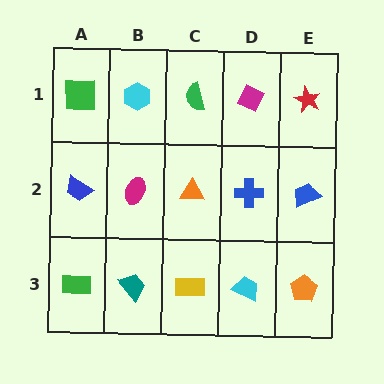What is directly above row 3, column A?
A blue trapezoid.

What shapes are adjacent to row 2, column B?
A cyan hexagon (row 1, column B), a teal trapezoid (row 3, column B), a blue trapezoid (row 2, column A), an orange triangle (row 2, column C).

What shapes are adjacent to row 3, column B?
A magenta ellipse (row 2, column B), a green rectangle (row 3, column A), a yellow rectangle (row 3, column C).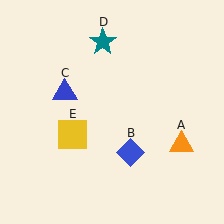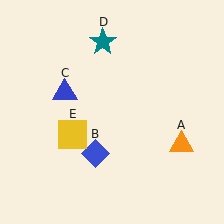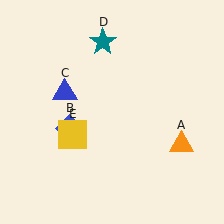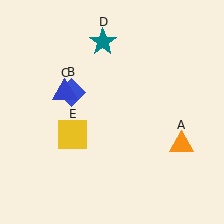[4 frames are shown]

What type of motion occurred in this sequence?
The blue diamond (object B) rotated clockwise around the center of the scene.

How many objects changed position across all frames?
1 object changed position: blue diamond (object B).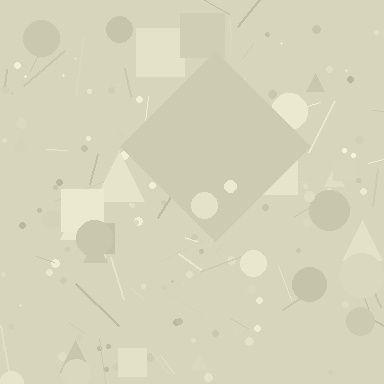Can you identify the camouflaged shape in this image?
The camouflaged shape is a diamond.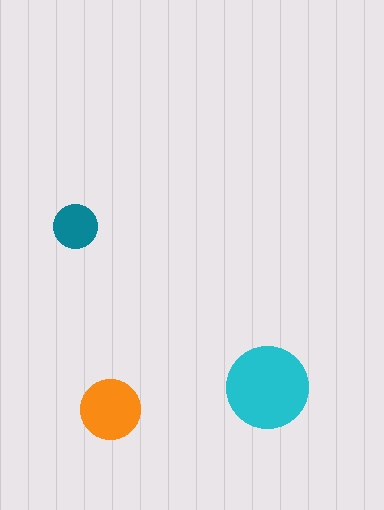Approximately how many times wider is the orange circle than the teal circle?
About 1.5 times wider.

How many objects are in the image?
There are 3 objects in the image.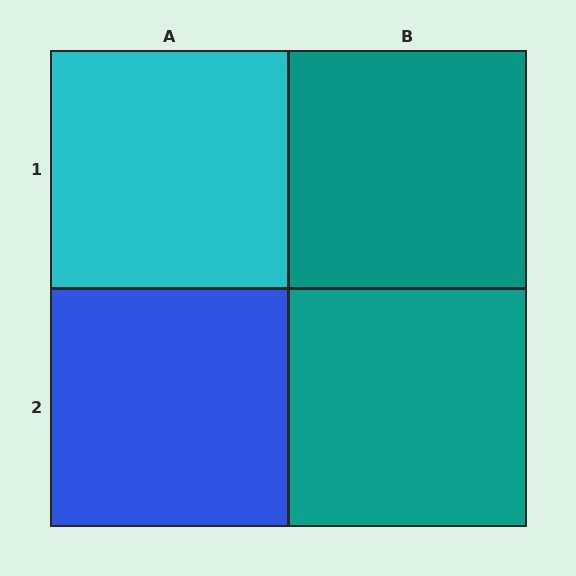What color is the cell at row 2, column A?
Blue.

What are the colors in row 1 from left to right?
Cyan, teal.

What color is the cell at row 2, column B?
Teal.